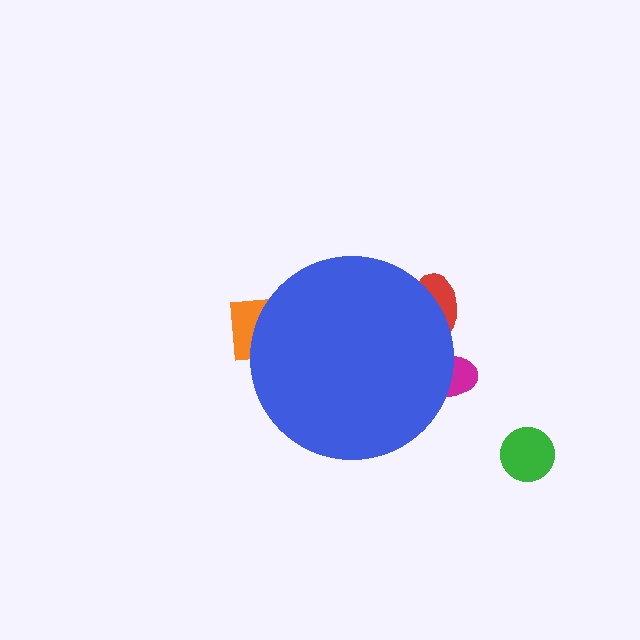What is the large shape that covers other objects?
A blue circle.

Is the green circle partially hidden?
No, the green circle is fully visible.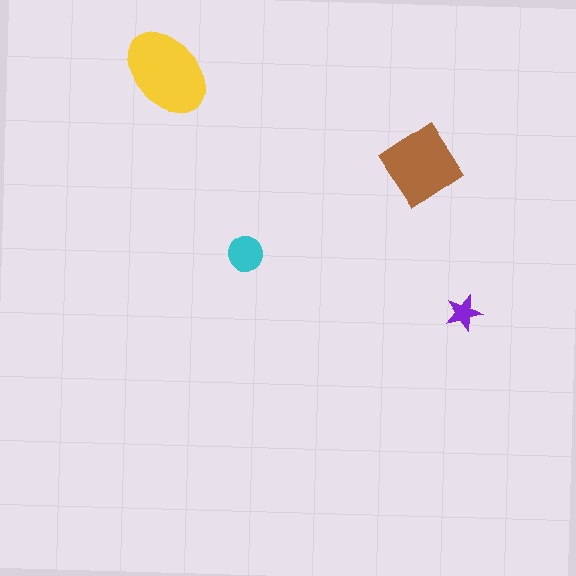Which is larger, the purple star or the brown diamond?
The brown diamond.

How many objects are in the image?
There are 4 objects in the image.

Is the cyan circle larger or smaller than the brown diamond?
Smaller.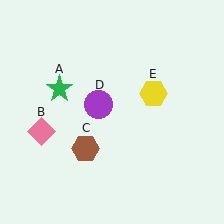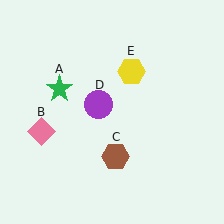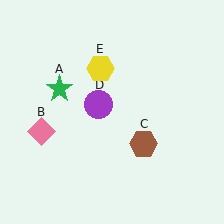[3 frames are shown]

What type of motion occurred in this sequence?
The brown hexagon (object C), yellow hexagon (object E) rotated counterclockwise around the center of the scene.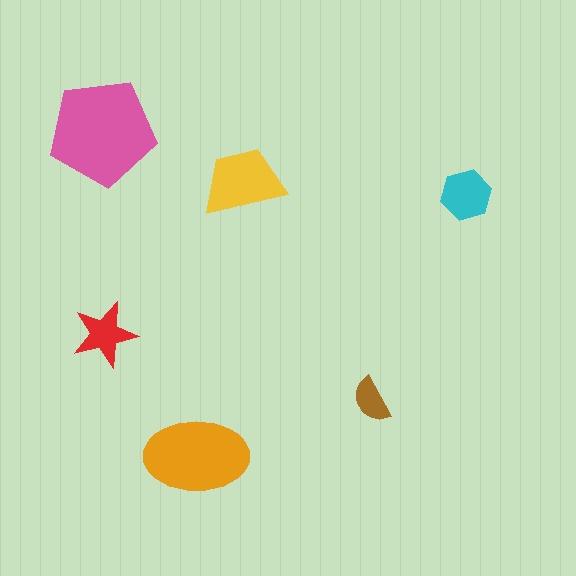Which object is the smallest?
The brown semicircle.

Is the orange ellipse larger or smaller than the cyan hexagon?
Larger.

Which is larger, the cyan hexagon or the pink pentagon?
The pink pentagon.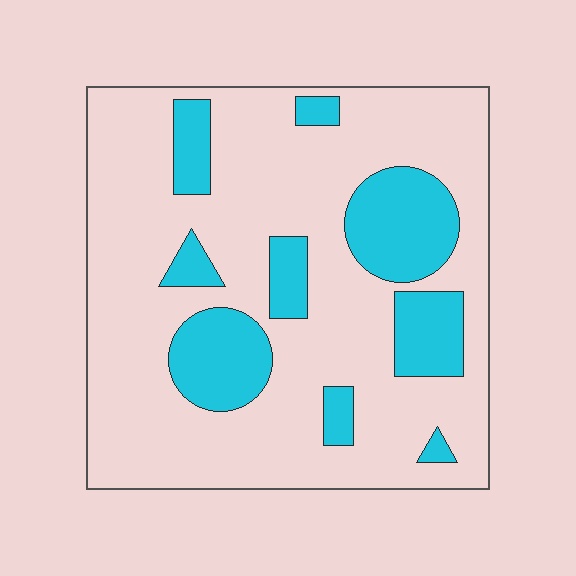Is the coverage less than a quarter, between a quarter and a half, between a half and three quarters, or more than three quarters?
Less than a quarter.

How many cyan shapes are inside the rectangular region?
9.